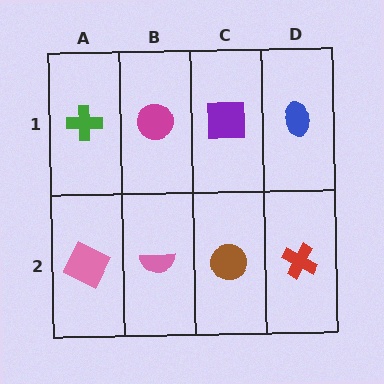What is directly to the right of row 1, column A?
A magenta circle.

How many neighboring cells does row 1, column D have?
2.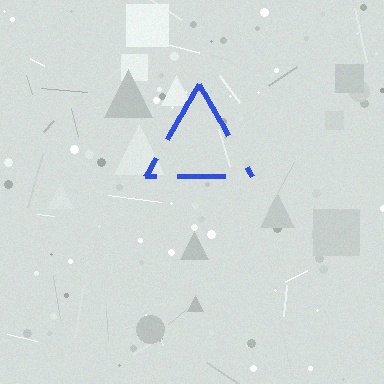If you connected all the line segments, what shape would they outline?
They would outline a triangle.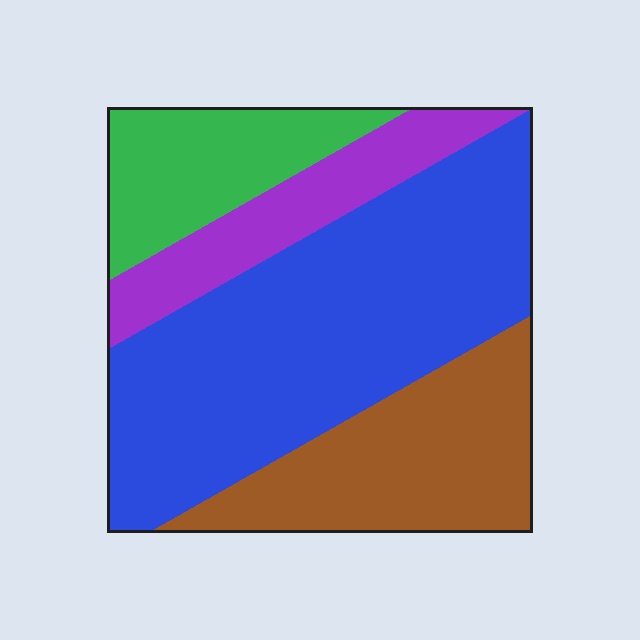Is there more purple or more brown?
Brown.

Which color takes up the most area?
Blue, at roughly 50%.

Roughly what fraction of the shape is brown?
Brown covers around 25% of the shape.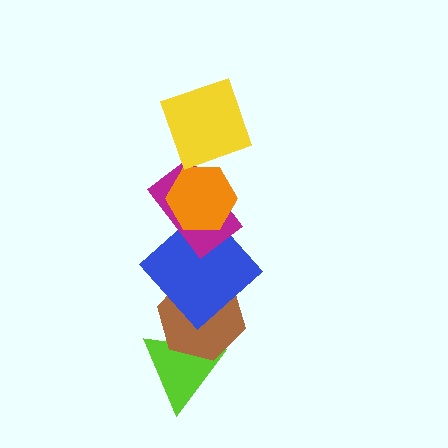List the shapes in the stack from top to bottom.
From top to bottom: the yellow square, the orange hexagon, the magenta rectangle, the blue diamond, the brown hexagon, the lime triangle.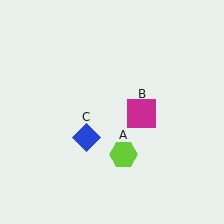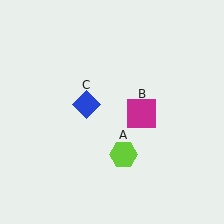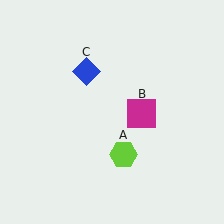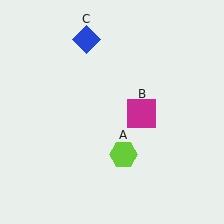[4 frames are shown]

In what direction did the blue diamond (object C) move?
The blue diamond (object C) moved up.